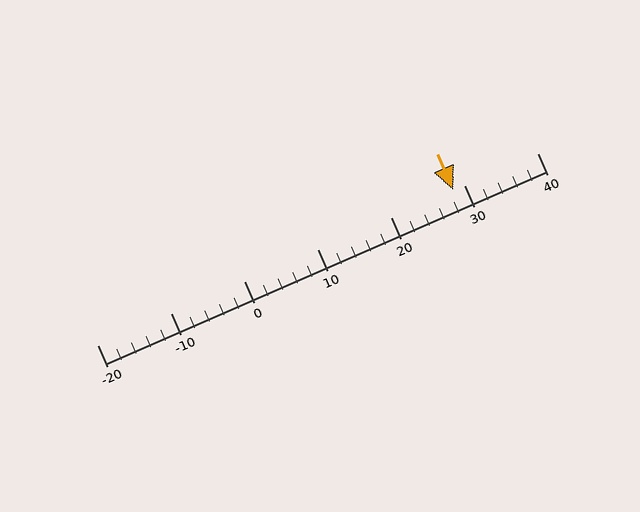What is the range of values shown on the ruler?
The ruler shows values from -20 to 40.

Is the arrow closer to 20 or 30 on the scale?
The arrow is closer to 30.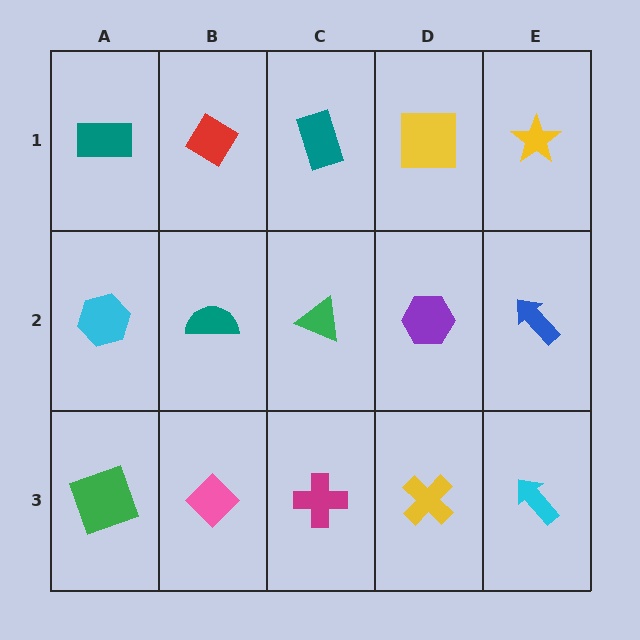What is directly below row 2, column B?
A pink diamond.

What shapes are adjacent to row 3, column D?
A purple hexagon (row 2, column D), a magenta cross (row 3, column C), a cyan arrow (row 3, column E).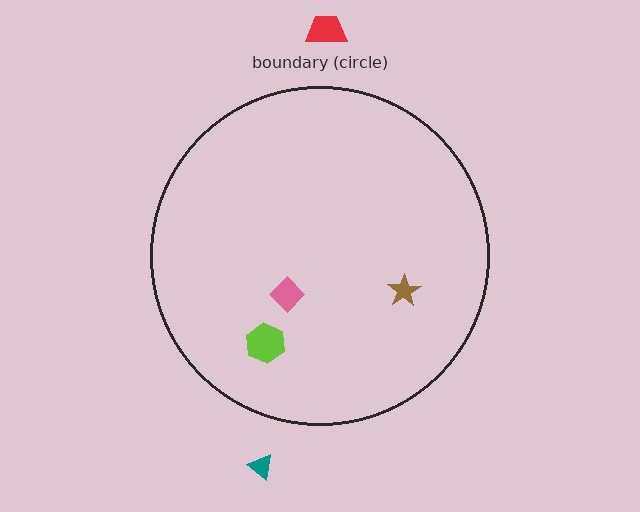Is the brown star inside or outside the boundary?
Inside.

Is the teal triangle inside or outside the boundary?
Outside.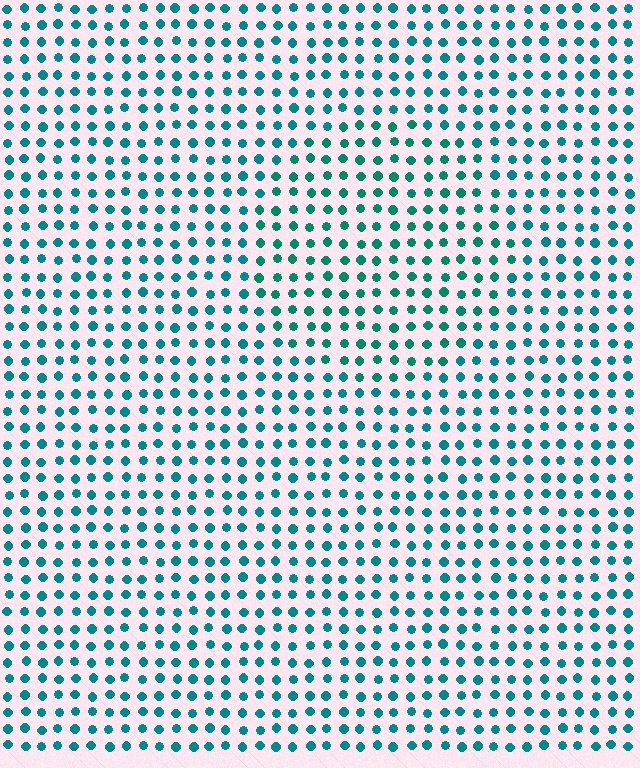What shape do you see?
I see a circle.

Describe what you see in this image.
The image is filled with small teal elements in a uniform arrangement. A circle-shaped region is visible where the elements are tinted to a slightly different hue, forming a subtle color boundary.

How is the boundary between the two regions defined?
The boundary is defined purely by a slight shift in hue (about 16 degrees). Spacing, size, and orientation are identical on both sides.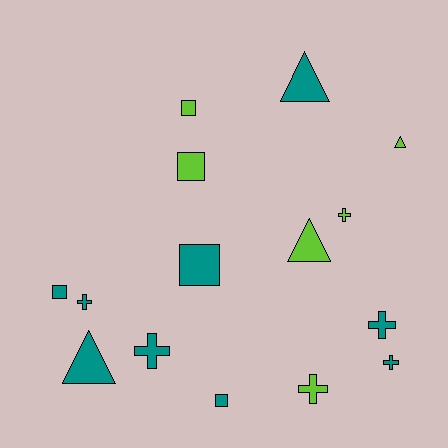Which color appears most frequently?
Teal, with 9 objects.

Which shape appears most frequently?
Cross, with 6 objects.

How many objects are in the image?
There are 15 objects.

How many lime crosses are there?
There are 2 lime crosses.